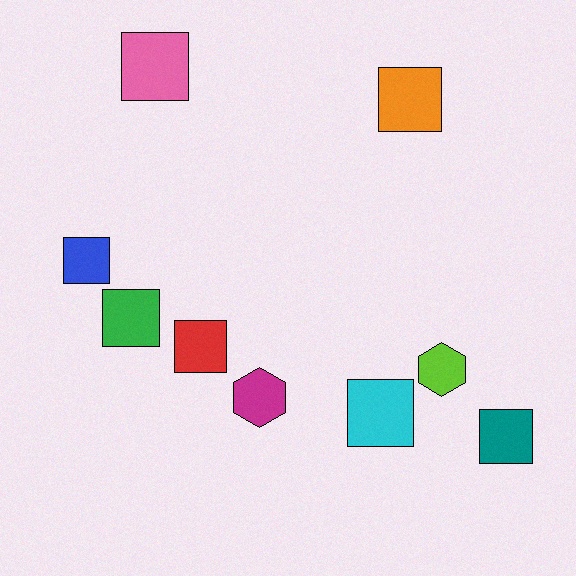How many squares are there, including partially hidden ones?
There are 7 squares.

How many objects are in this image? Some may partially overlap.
There are 9 objects.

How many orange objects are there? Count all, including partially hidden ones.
There is 1 orange object.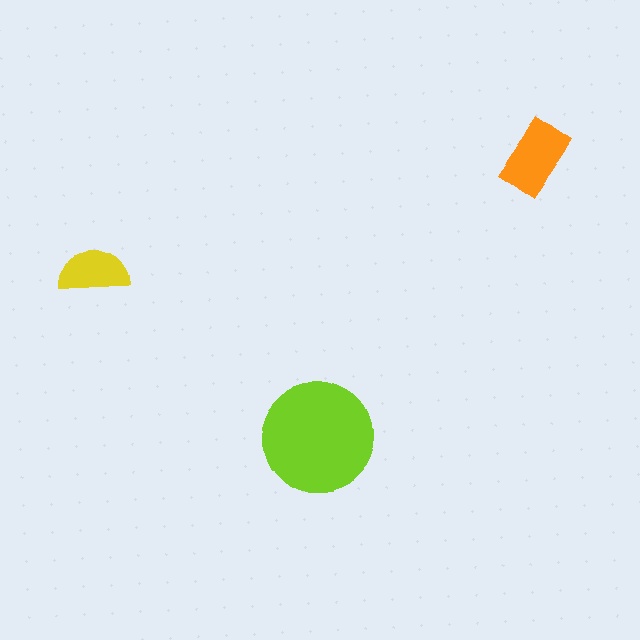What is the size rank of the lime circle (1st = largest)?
1st.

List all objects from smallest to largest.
The yellow semicircle, the orange rectangle, the lime circle.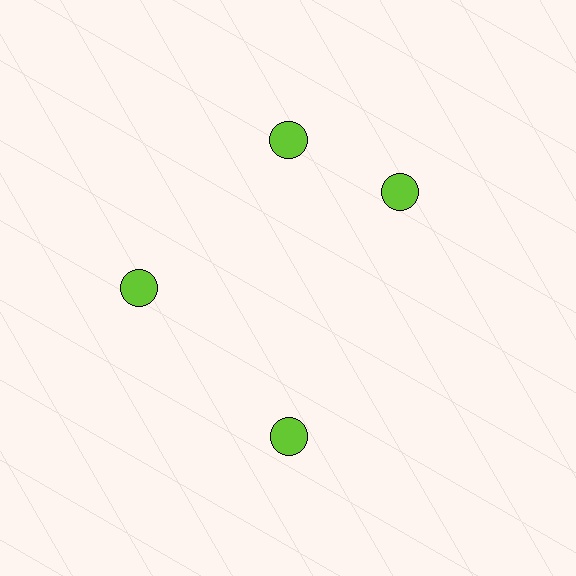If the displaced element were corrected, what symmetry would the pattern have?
It would have 4-fold rotational symmetry — the pattern would map onto itself every 90 degrees.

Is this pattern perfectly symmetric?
No. The 4 lime circles are arranged in a ring, but one element near the 3 o'clock position is rotated out of alignment along the ring, breaking the 4-fold rotational symmetry.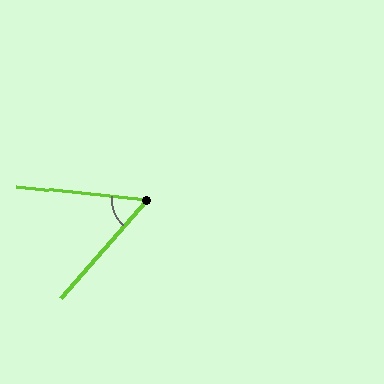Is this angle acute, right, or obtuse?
It is acute.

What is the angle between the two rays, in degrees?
Approximately 55 degrees.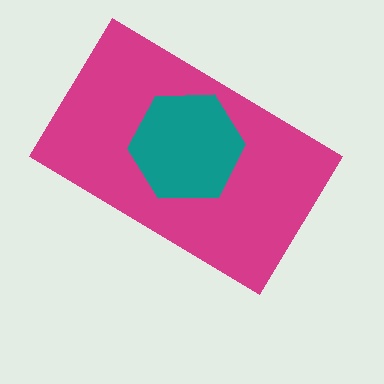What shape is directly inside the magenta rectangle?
The teal hexagon.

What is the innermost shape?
The teal hexagon.